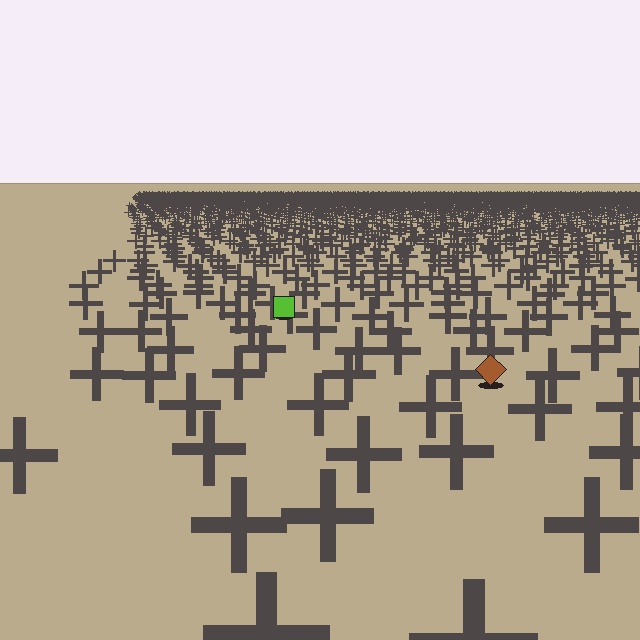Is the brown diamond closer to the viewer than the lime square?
Yes. The brown diamond is closer — you can tell from the texture gradient: the ground texture is coarser near it.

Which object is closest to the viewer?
The brown diamond is closest. The texture marks near it are larger and more spread out.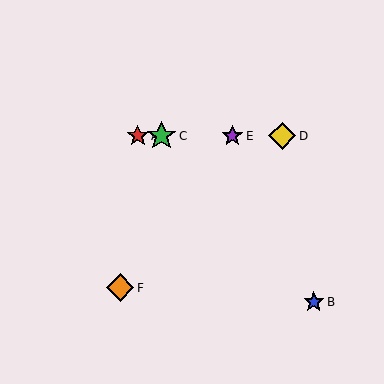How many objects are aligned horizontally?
4 objects (A, C, D, E) are aligned horizontally.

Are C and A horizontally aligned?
Yes, both are at y≈136.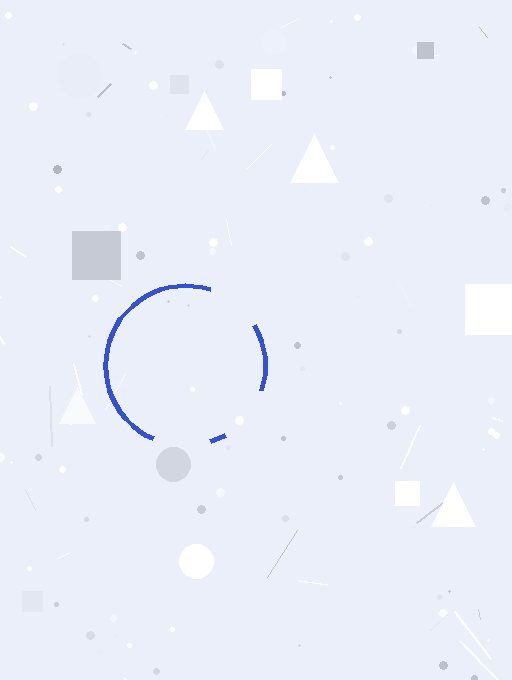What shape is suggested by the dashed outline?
The dashed outline suggests a circle.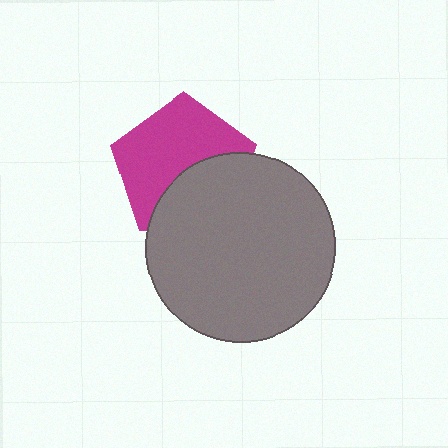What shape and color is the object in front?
The object in front is a gray circle.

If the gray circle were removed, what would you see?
You would see the complete magenta pentagon.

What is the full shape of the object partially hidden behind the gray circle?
The partially hidden object is a magenta pentagon.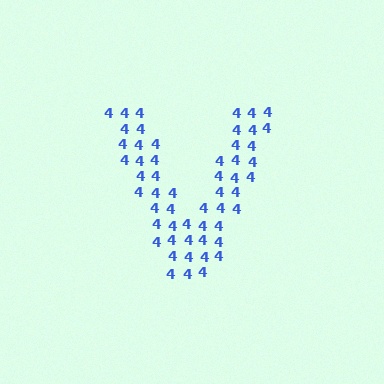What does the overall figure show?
The overall figure shows the letter V.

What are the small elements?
The small elements are digit 4's.